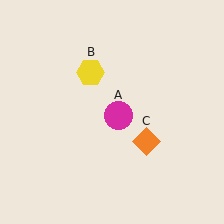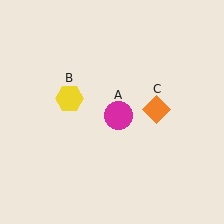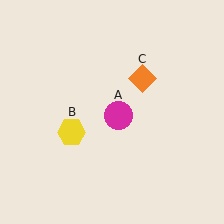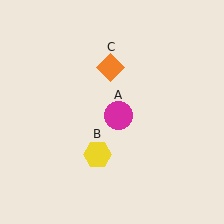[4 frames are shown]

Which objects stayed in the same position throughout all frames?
Magenta circle (object A) remained stationary.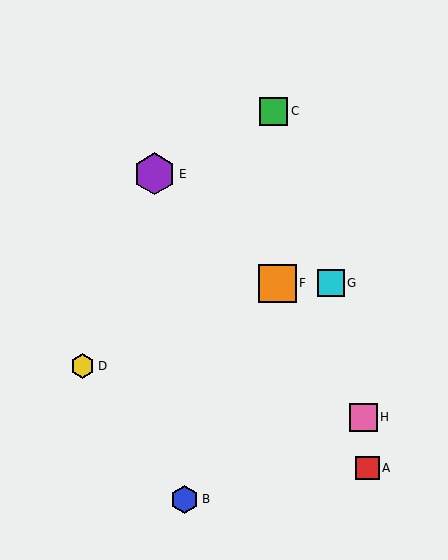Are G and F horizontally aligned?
Yes, both are at y≈283.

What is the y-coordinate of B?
Object B is at y≈499.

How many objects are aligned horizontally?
2 objects (F, G) are aligned horizontally.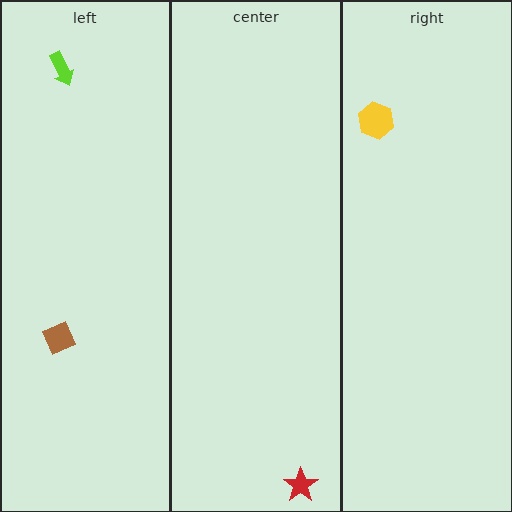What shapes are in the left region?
The lime arrow, the brown diamond.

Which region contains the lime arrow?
The left region.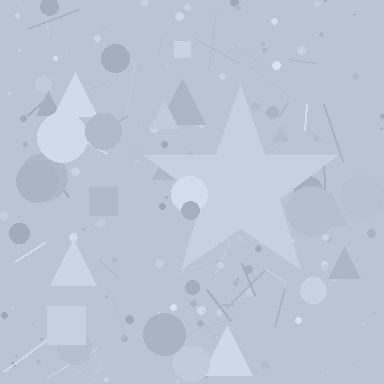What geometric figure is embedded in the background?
A star is embedded in the background.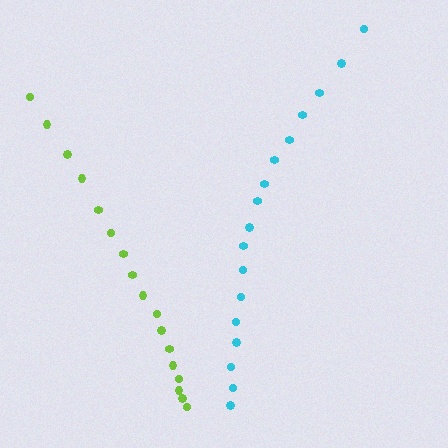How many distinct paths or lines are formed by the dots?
There are 2 distinct paths.